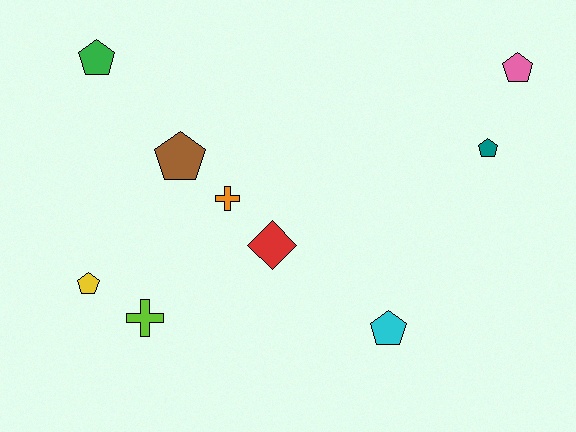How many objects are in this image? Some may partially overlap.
There are 9 objects.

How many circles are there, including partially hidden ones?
There are no circles.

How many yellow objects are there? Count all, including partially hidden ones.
There is 1 yellow object.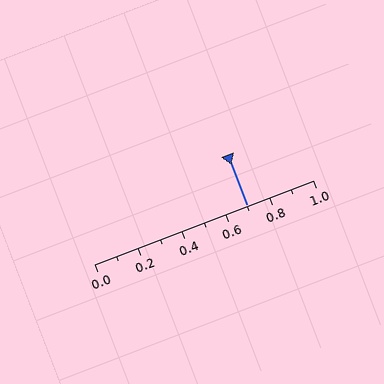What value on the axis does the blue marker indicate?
The marker indicates approximately 0.7.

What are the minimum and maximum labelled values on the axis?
The axis runs from 0.0 to 1.0.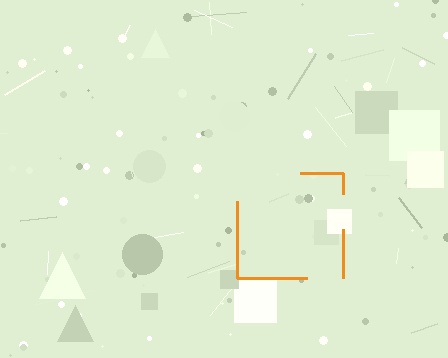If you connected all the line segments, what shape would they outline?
They would outline a square.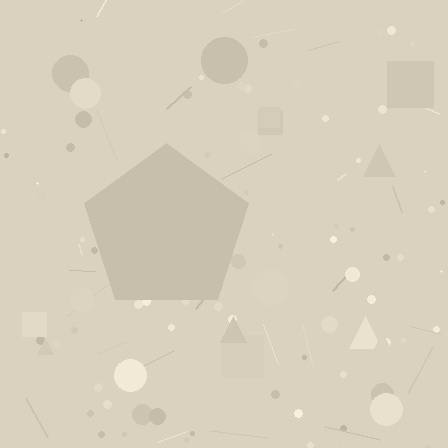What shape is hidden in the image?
A pentagon is hidden in the image.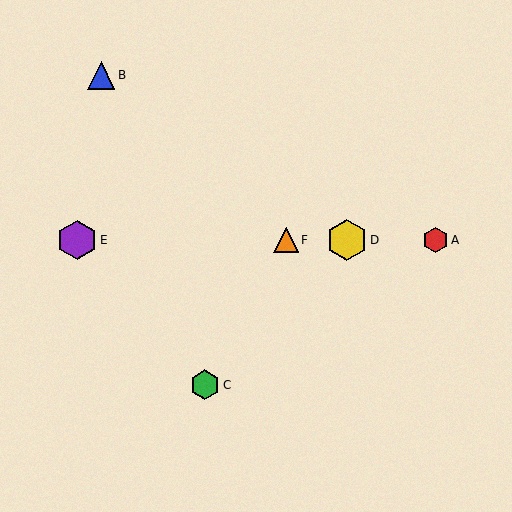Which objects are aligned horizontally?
Objects A, D, E, F are aligned horizontally.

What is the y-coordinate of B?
Object B is at y≈75.